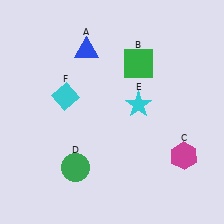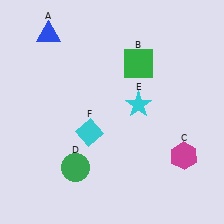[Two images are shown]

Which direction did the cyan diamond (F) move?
The cyan diamond (F) moved down.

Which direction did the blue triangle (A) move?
The blue triangle (A) moved left.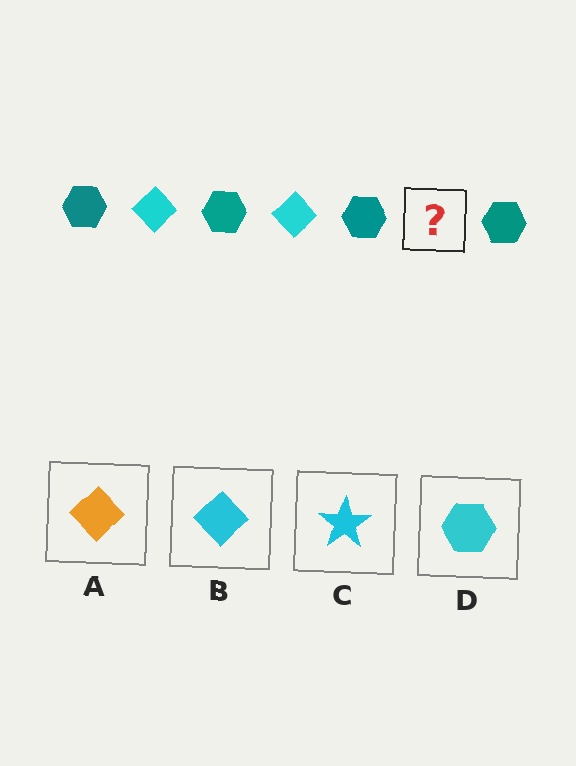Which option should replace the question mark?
Option B.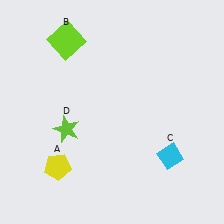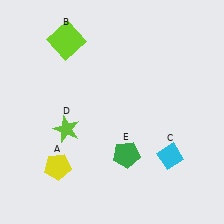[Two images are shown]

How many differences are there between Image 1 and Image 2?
There is 1 difference between the two images.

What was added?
A green pentagon (E) was added in Image 2.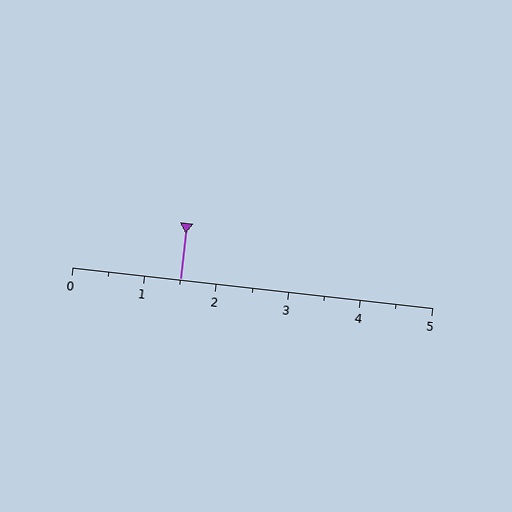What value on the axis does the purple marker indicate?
The marker indicates approximately 1.5.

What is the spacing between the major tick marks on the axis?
The major ticks are spaced 1 apart.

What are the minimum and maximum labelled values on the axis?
The axis runs from 0 to 5.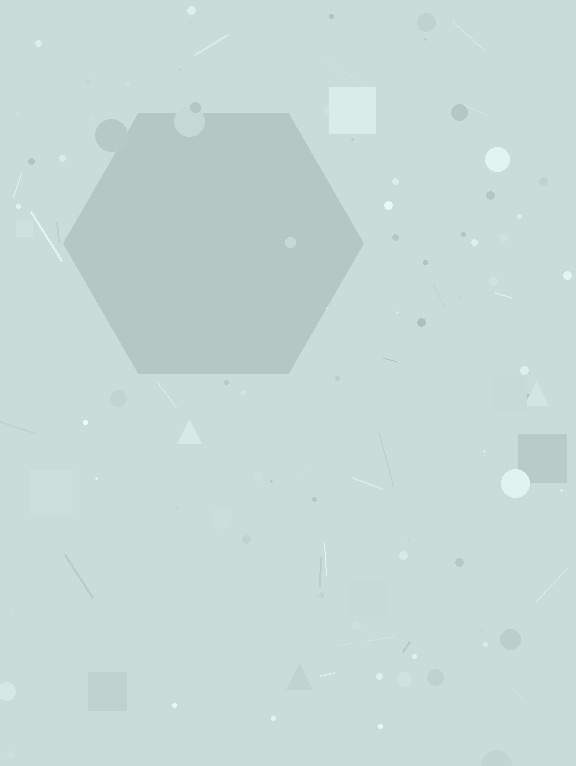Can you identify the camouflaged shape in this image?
The camouflaged shape is a hexagon.